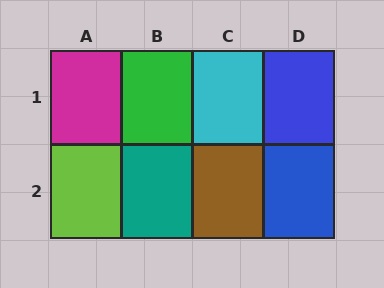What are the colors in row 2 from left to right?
Lime, teal, brown, blue.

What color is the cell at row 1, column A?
Magenta.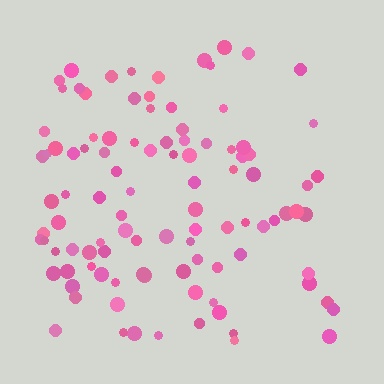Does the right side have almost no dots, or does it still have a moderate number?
Still a moderate number, just noticeably fewer than the left.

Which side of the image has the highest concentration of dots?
The left.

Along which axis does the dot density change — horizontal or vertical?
Horizontal.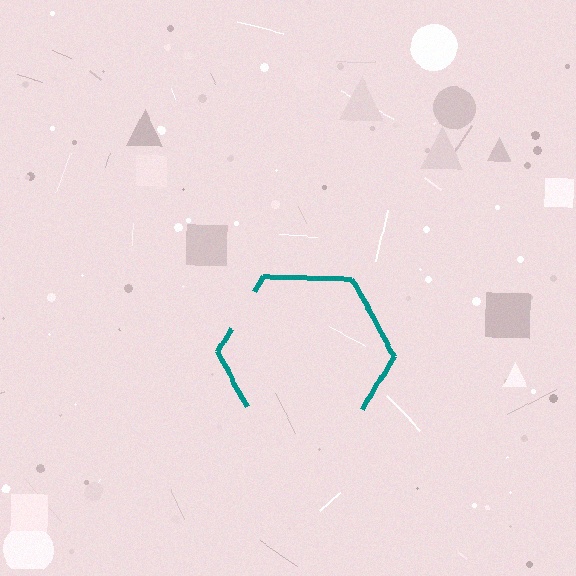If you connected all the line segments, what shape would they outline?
They would outline a hexagon.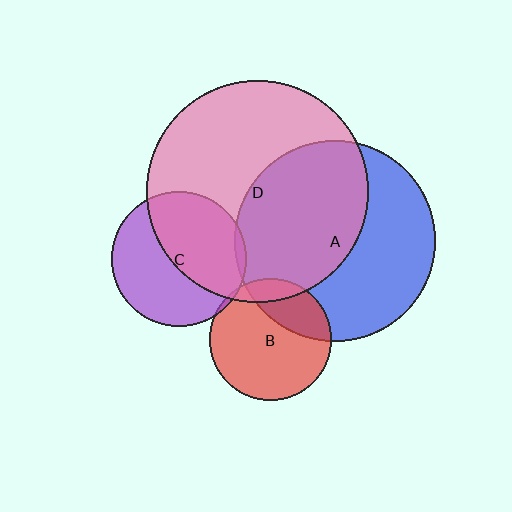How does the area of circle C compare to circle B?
Approximately 1.2 times.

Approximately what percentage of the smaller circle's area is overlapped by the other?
Approximately 5%.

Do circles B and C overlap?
Yes.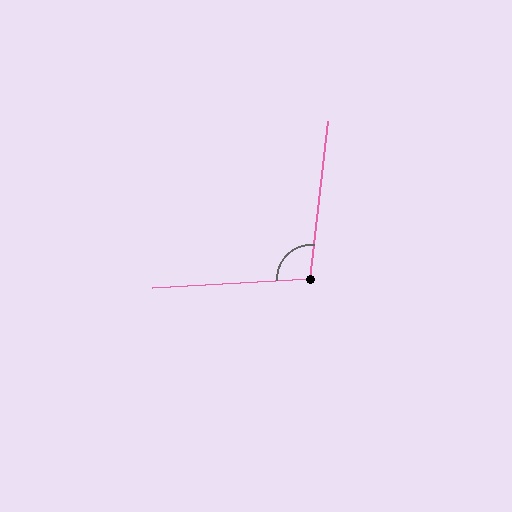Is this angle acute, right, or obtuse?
It is obtuse.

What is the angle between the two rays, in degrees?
Approximately 99 degrees.